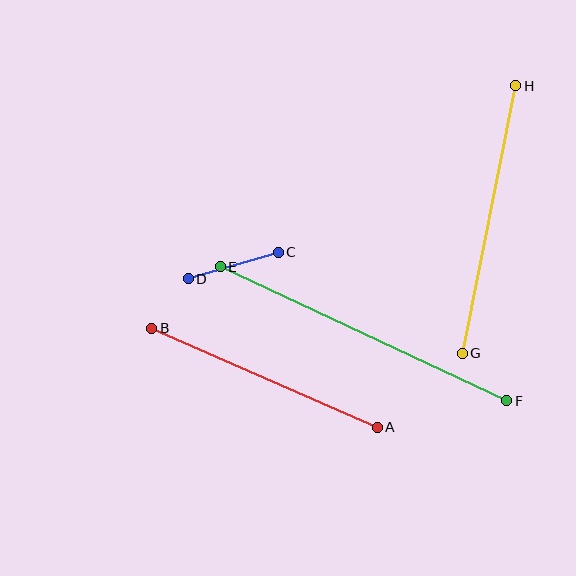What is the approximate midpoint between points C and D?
The midpoint is at approximately (233, 266) pixels.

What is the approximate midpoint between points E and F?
The midpoint is at approximately (364, 334) pixels.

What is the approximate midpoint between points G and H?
The midpoint is at approximately (489, 219) pixels.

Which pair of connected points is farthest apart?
Points E and F are farthest apart.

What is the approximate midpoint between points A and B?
The midpoint is at approximately (265, 378) pixels.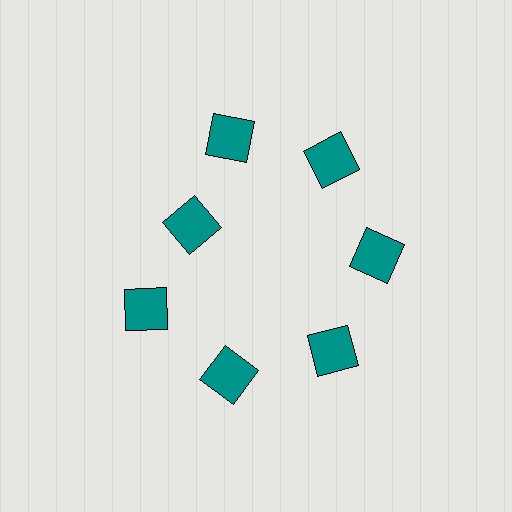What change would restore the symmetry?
The symmetry would be restored by moving it outward, back onto the ring so that all 7 squares sit at equal angles and equal distance from the center.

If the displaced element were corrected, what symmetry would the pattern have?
It would have 7-fold rotational symmetry — the pattern would map onto itself every 51 degrees.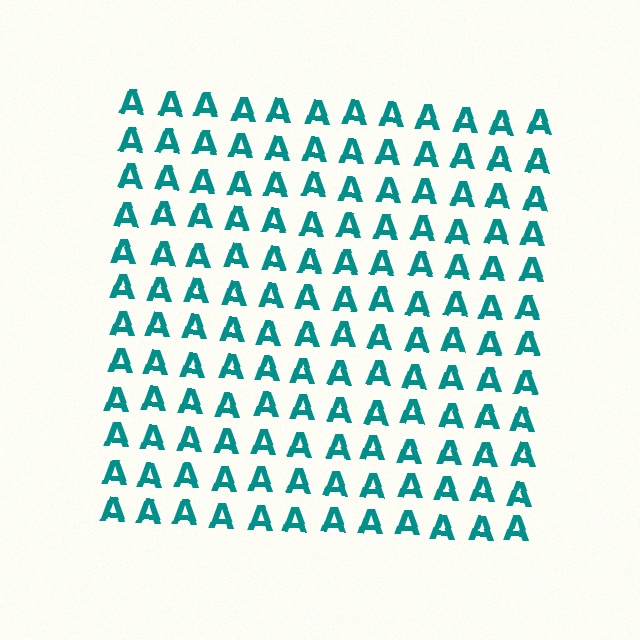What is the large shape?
The large shape is a square.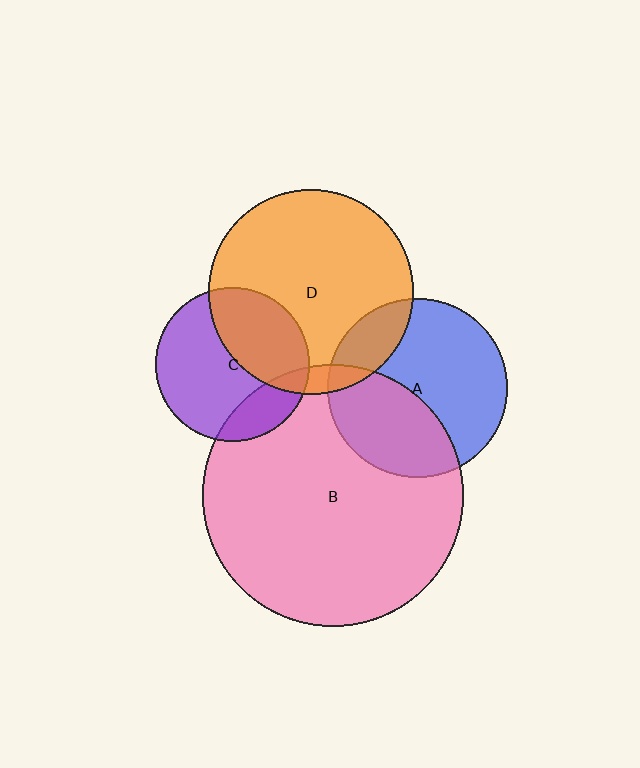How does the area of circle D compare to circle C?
Approximately 1.8 times.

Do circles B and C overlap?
Yes.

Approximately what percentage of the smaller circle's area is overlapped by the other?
Approximately 20%.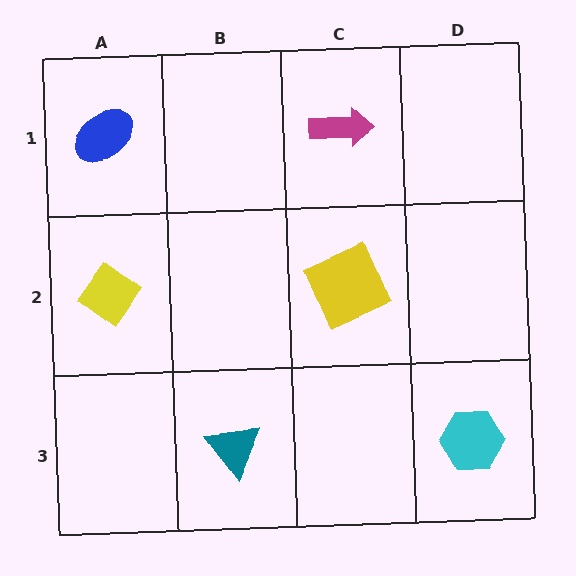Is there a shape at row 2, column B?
No, that cell is empty.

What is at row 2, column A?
A yellow diamond.